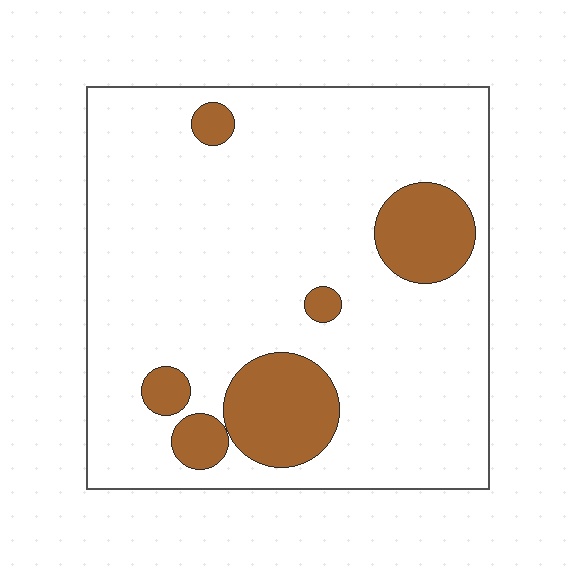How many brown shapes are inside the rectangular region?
6.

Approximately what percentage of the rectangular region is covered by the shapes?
Approximately 15%.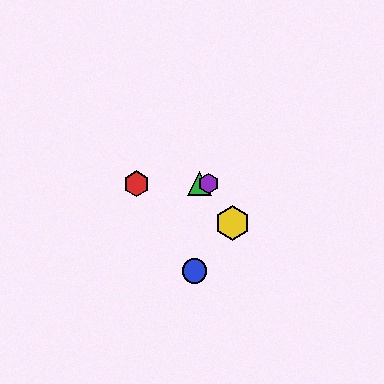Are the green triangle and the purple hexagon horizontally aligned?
Yes, both are at y≈184.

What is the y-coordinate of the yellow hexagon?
The yellow hexagon is at y≈223.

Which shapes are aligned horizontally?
The red hexagon, the green triangle, the purple hexagon are aligned horizontally.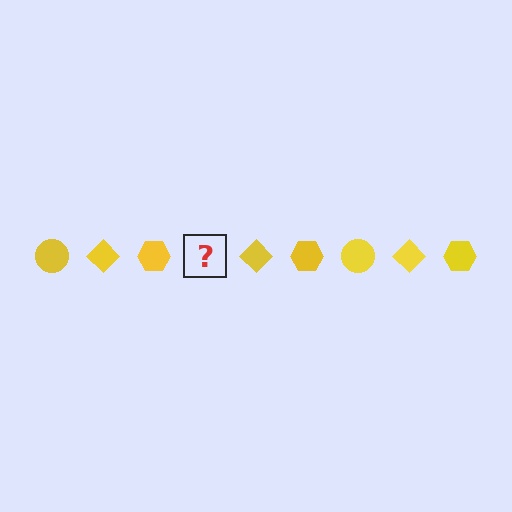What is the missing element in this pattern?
The missing element is a yellow circle.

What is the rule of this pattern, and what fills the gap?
The rule is that the pattern cycles through circle, diamond, hexagon shapes in yellow. The gap should be filled with a yellow circle.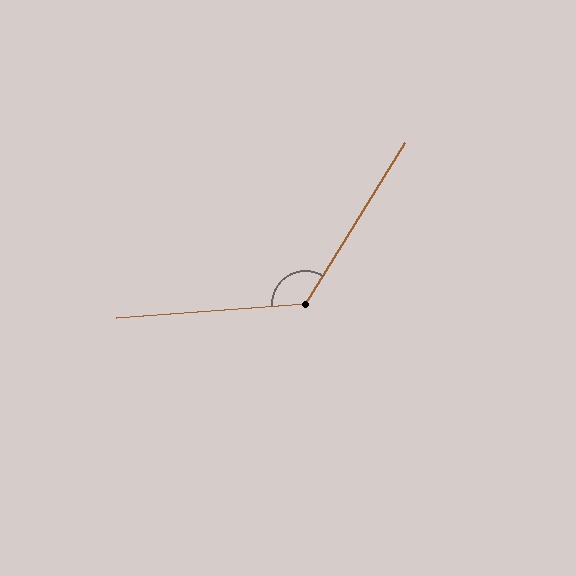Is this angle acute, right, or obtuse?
It is obtuse.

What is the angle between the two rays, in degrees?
Approximately 126 degrees.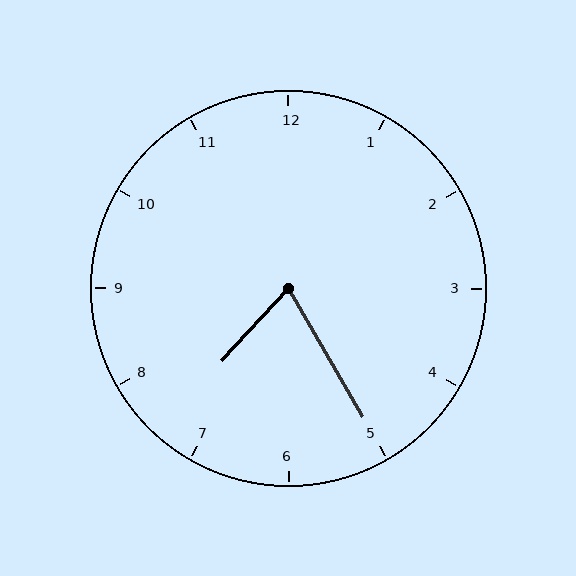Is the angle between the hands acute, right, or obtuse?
It is acute.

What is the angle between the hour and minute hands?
Approximately 72 degrees.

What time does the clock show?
7:25.